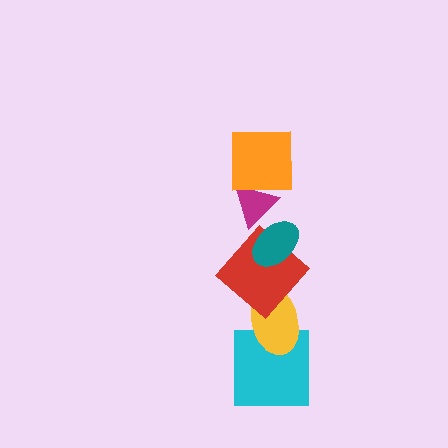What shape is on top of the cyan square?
The yellow ellipse is on top of the cyan square.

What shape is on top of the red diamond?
The teal ellipse is on top of the red diamond.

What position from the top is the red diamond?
The red diamond is 4th from the top.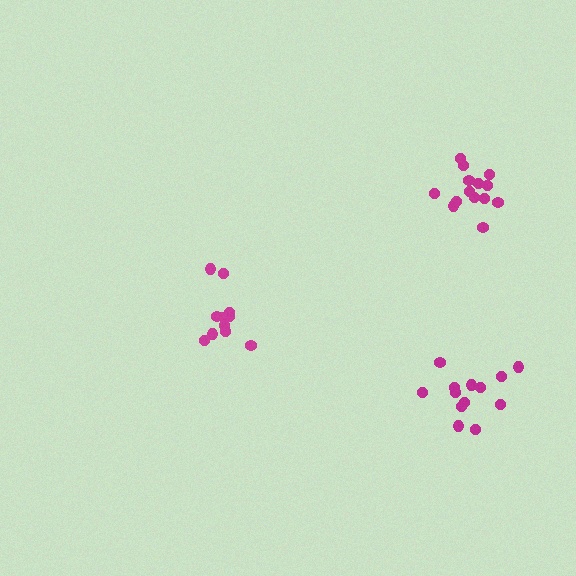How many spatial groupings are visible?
There are 3 spatial groupings.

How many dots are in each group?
Group 1: 14 dots, Group 2: 11 dots, Group 3: 13 dots (38 total).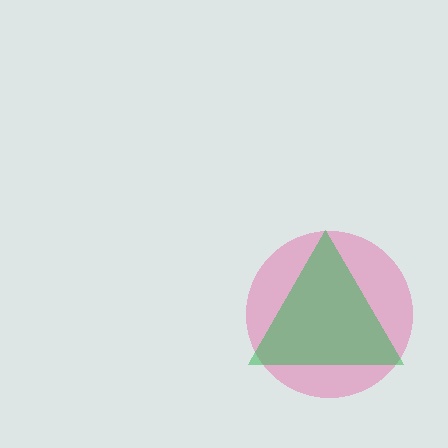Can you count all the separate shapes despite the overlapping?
Yes, there are 2 separate shapes.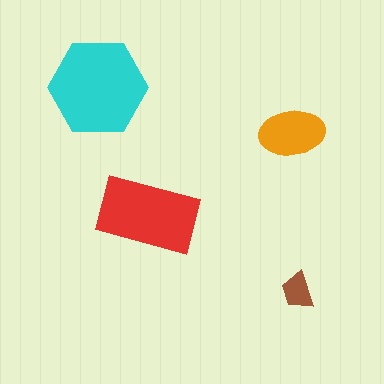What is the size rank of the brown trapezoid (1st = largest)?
4th.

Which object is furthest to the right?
The brown trapezoid is rightmost.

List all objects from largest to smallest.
The cyan hexagon, the red rectangle, the orange ellipse, the brown trapezoid.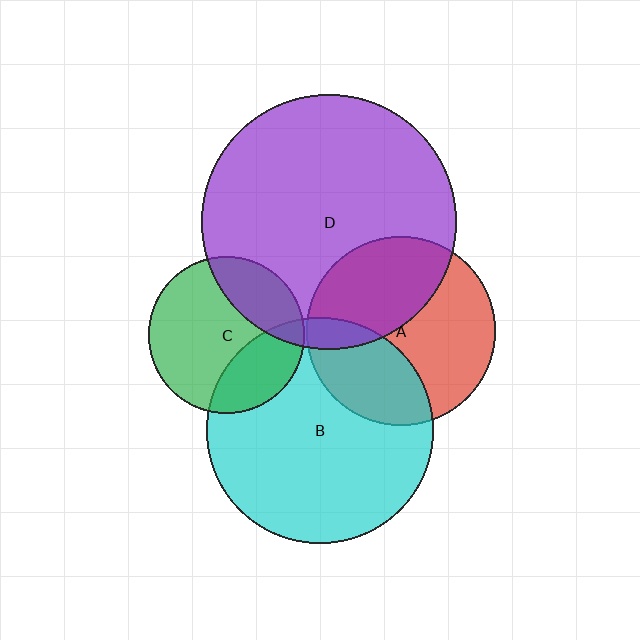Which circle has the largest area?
Circle D (purple).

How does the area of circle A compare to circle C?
Approximately 1.4 times.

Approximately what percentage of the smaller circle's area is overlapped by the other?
Approximately 40%.